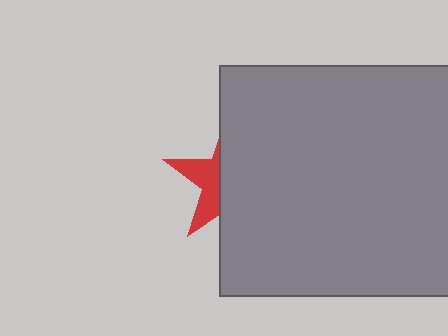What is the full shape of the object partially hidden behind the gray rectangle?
The partially hidden object is a red star.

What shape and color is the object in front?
The object in front is a gray rectangle.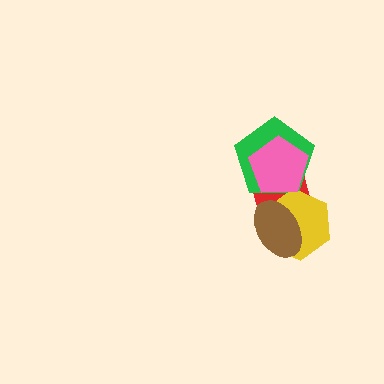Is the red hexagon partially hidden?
Yes, it is partially covered by another shape.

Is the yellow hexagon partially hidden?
Yes, it is partially covered by another shape.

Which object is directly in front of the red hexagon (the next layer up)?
The green pentagon is directly in front of the red hexagon.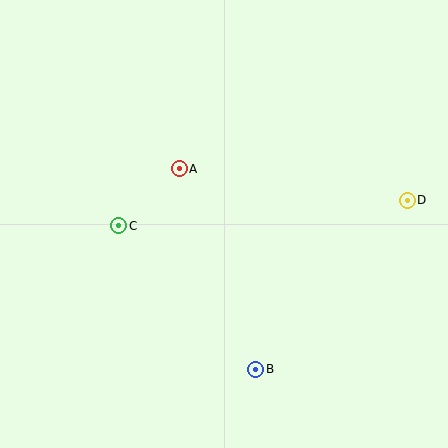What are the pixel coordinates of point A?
Point A is at (179, 169).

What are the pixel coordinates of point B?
Point B is at (256, 369).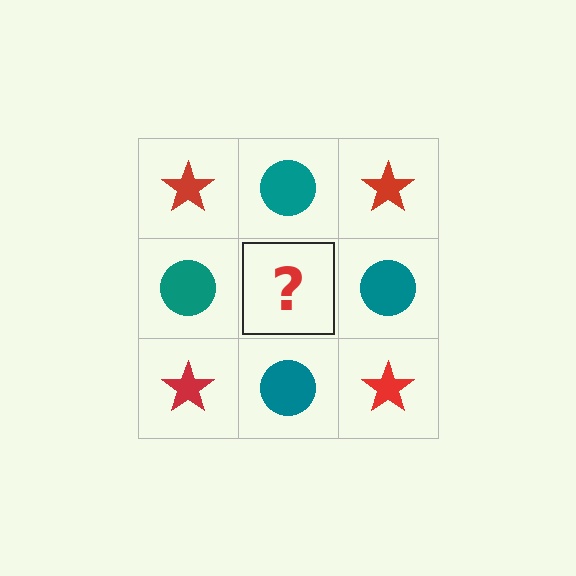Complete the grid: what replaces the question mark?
The question mark should be replaced with a red star.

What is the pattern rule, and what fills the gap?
The rule is that it alternates red star and teal circle in a checkerboard pattern. The gap should be filled with a red star.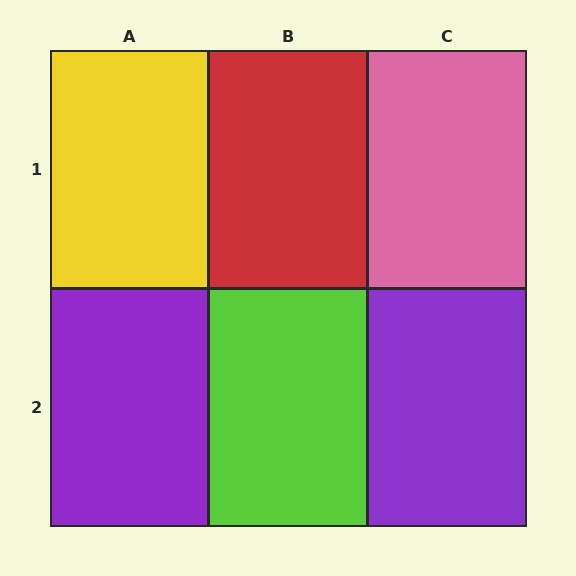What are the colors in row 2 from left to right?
Purple, lime, purple.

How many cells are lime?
1 cell is lime.